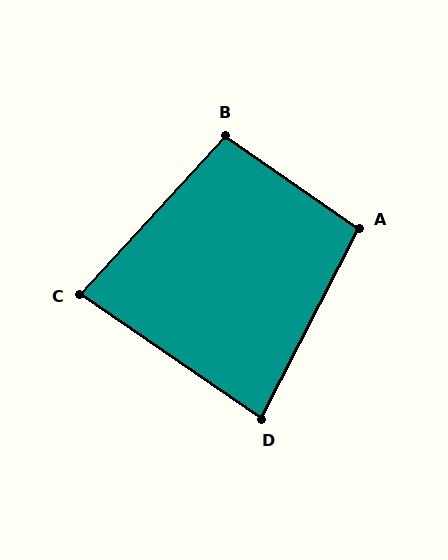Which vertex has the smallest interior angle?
C, at approximately 82 degrees.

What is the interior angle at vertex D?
Approximately 82 degrees (acute).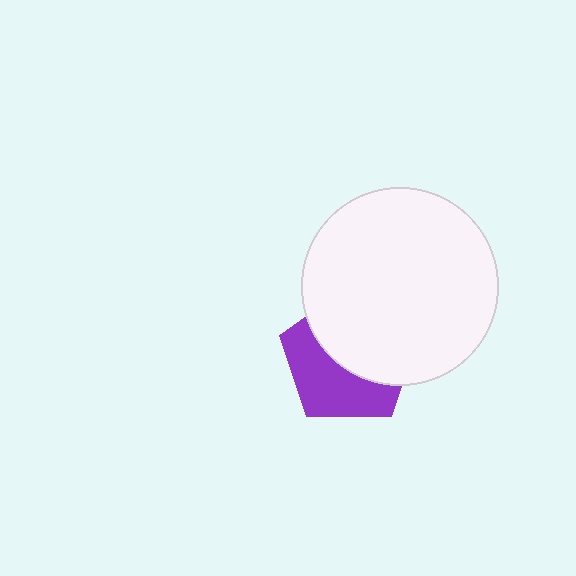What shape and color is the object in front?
The object in front is a white circle.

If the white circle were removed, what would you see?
You would see the complete purple pentagon.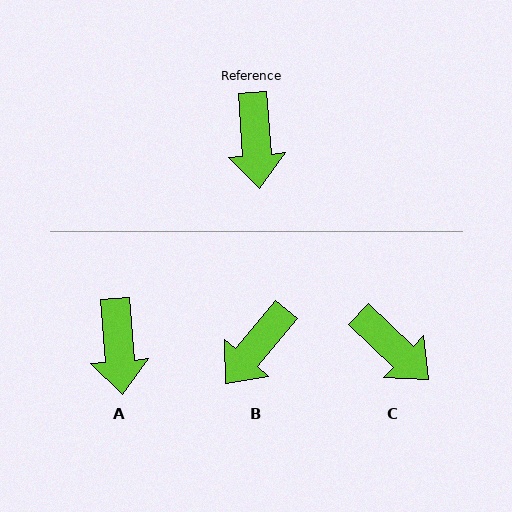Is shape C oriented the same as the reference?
No, it is off by about 42 degrees.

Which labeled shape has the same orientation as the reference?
A.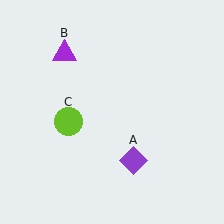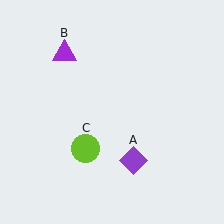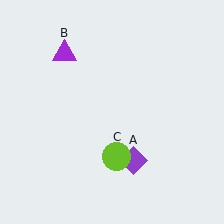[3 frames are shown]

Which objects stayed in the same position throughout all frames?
Purple diamond (object A) and purple triangle (object B) remained stationary.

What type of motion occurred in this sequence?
The lime circle (object C) rotated counterclockwise around the center of the scene.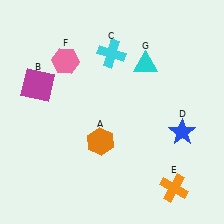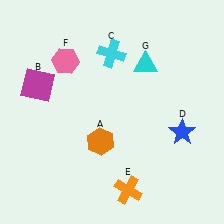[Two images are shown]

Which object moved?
The orange cross (E) moved left.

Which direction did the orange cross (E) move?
The orange cross (E) moved left.